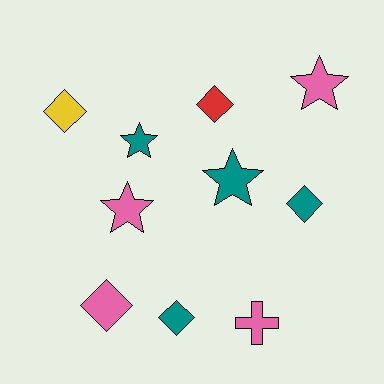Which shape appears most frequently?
Diamond, with 5 objects.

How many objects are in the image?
There are 10 objects.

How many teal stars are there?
There are 2 teal stars.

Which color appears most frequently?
Pink, with 4 objects.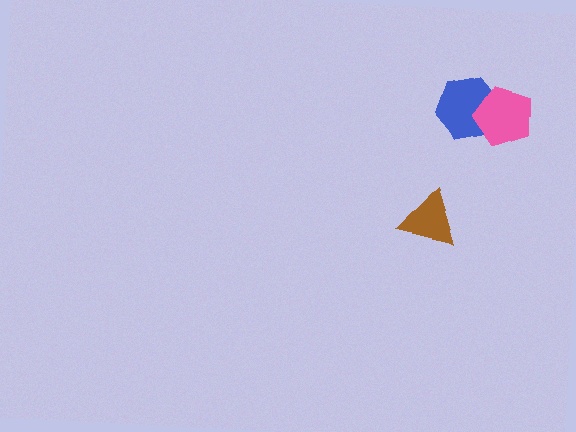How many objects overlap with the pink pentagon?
1 object overlaps with the pink pentagon.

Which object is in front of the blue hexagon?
The pink pentagon is in front of the blue hexagon.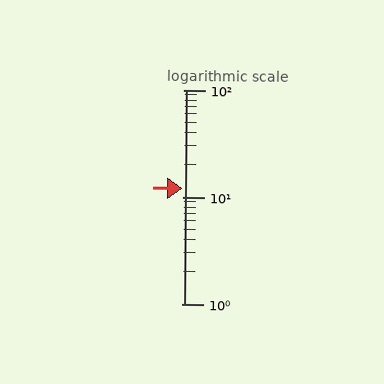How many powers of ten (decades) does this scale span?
The scale spans 2 decades, from 1 to 100.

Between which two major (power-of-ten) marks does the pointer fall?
The pointer is between 10 and 100.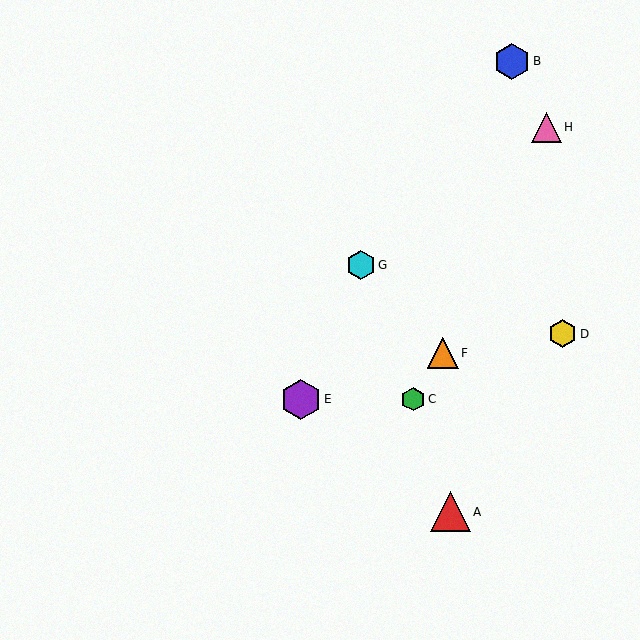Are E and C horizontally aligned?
Yes, both are at y≈399.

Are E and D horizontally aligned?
No, E is at y≈399 and D is at y≈334.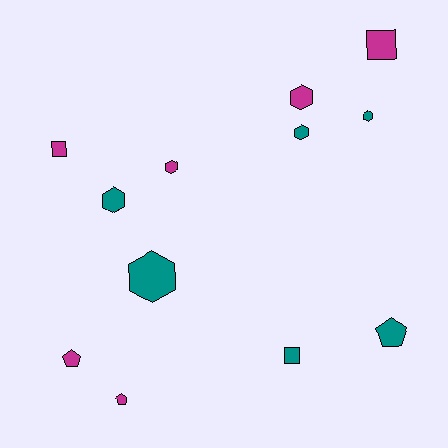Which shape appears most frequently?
Hexagon, with 6 objects.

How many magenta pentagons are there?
There are 2 magenta pentagons.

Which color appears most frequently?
Magenta, with 6 objects.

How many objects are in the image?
There are 12 objects.